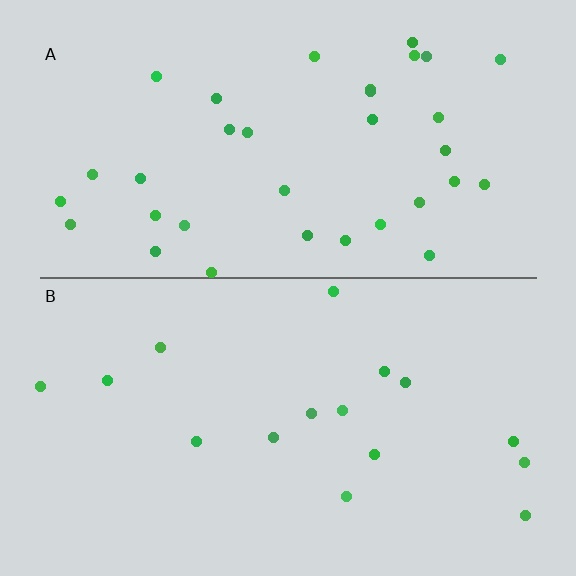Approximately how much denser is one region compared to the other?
Approximately 2.2× — region A over region B.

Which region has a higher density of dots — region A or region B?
A (the top).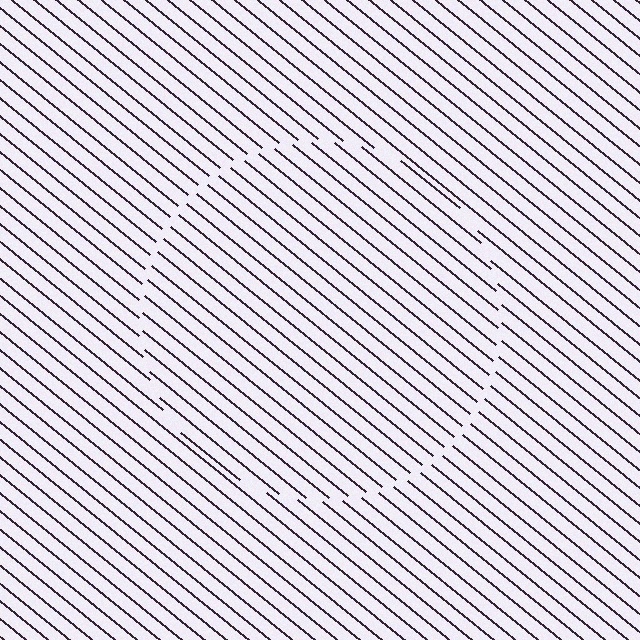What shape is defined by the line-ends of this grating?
An illusory circle. The interior of the shape contains the same grating, shifted by half a period — the contour is defined by the phase discontinuity where line-ends from the inner and outer gratings abut.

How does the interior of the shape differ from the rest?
The interior of the shape contains the same grating, shifted by half a period — the contour is defined by the phase discontinuity where line-ends from the inner and outer gratings abut.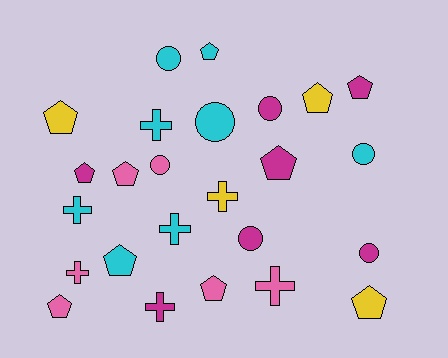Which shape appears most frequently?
Pentagon, with 11 objects.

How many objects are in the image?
There are 25 objects.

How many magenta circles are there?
There are 3 magenta circles.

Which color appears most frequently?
Cyan, with 8 objects.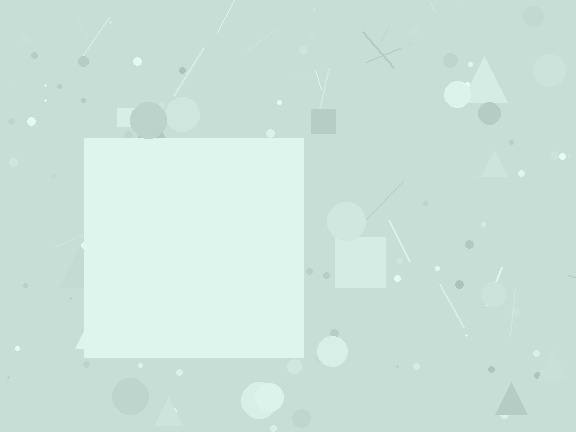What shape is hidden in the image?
A square is hidden in the image.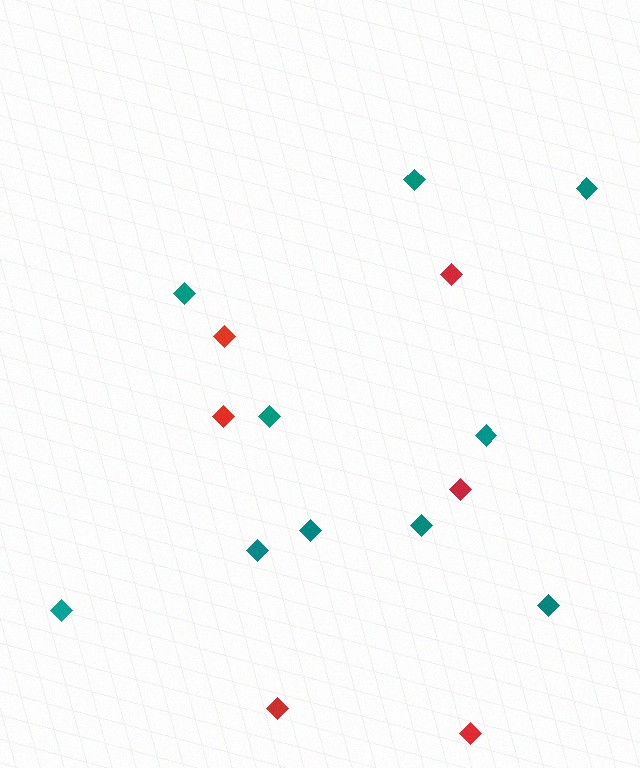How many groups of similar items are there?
There are 2 groups: one group of red diamonds (6) and one group of teal diamonds (10).